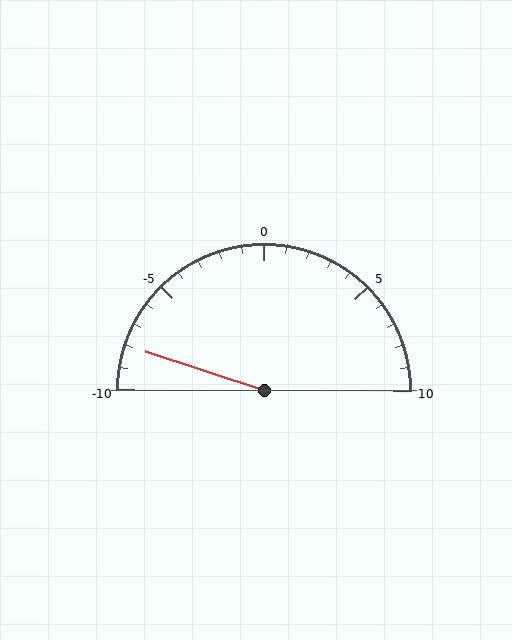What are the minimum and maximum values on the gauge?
The gauge ranges from -10 to 10.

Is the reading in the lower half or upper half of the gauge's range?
The reading is in the lower half of the range (-10 to 10).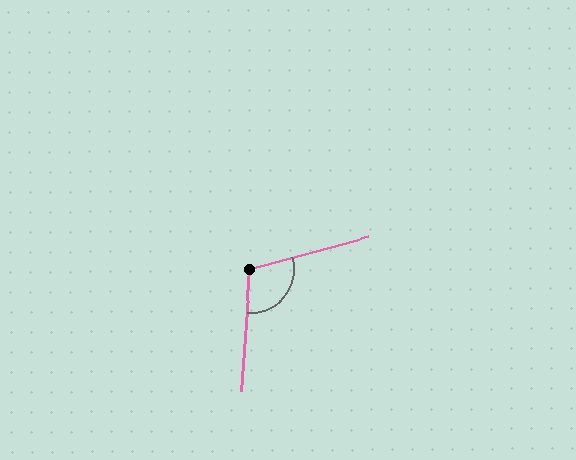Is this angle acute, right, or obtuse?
It is obtuse.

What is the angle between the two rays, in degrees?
Approximately 109 degrees.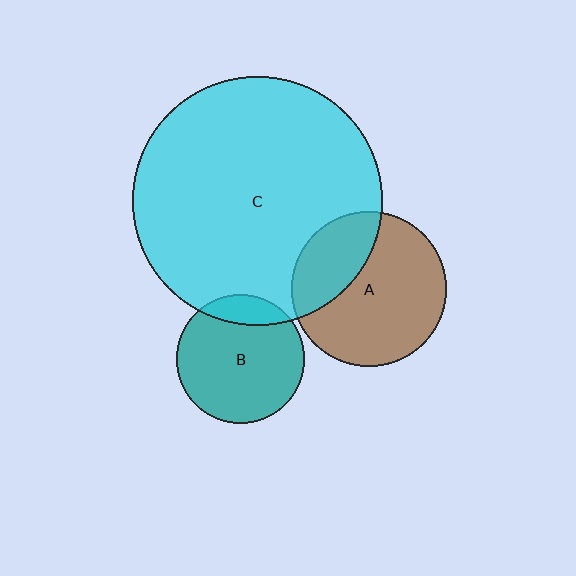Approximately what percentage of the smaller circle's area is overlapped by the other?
Approximately 15%.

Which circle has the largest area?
Circle C (cyan).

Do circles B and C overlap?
Yes.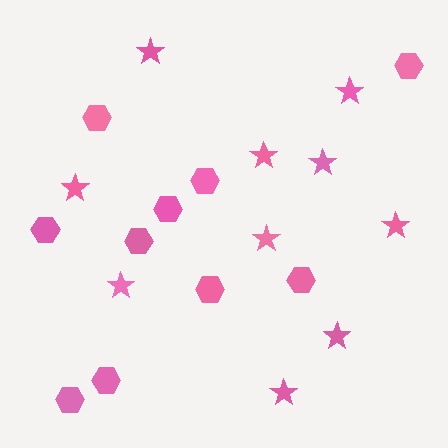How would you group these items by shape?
There are 2 groups: one group of stars (10) and one group of hexagons (10).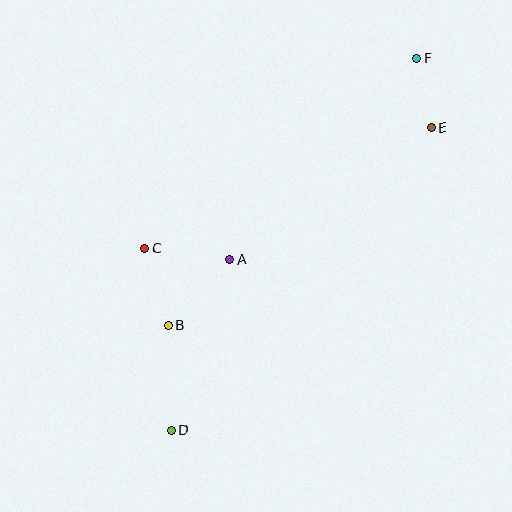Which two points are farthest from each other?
Points D and F are farthest from each other.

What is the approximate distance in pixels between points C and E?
The distance between C and E is approximately 311 pixels.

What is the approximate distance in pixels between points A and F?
The distance between A and F is approximately 275 pixels.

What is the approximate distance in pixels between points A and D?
The distance between A and D is approximately 181 pixels.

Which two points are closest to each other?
Points E and F are closest to each other.